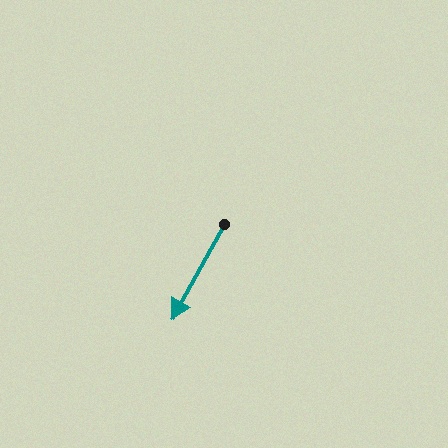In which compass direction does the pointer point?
Southwest.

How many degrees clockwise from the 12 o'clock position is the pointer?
Approximately 209 degrees.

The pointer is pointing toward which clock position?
Roughly 7 o'clock.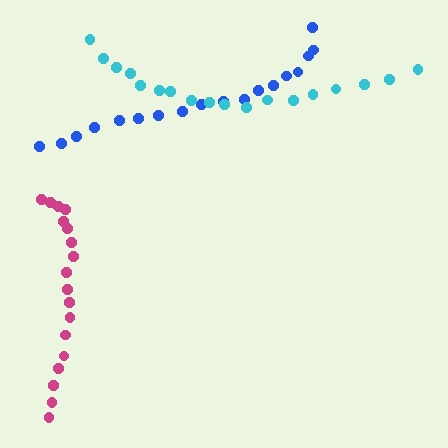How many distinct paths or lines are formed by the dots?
There are 3 distinct paths.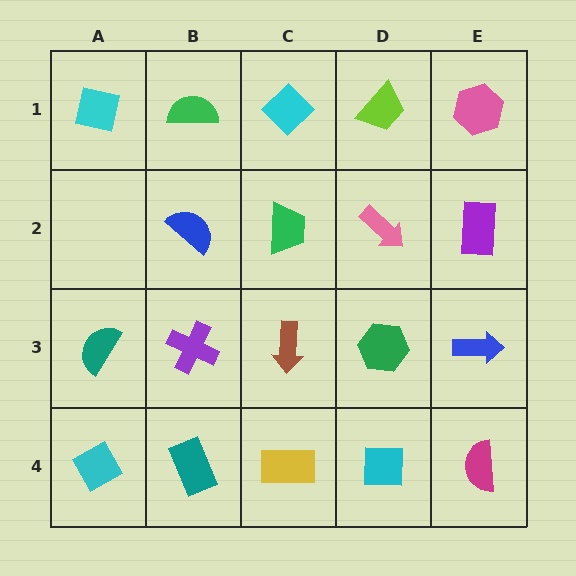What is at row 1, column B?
A green semicircle.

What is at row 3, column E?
A blue arrow.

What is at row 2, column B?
A blue semicircle.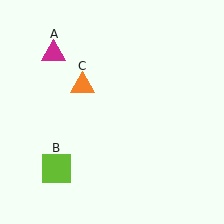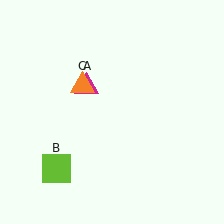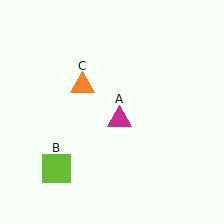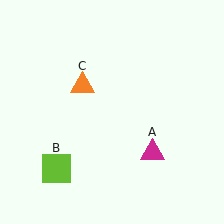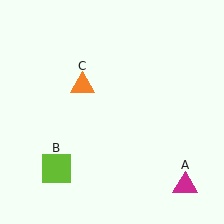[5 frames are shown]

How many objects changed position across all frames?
1 object changed position: magenta triangle (object A).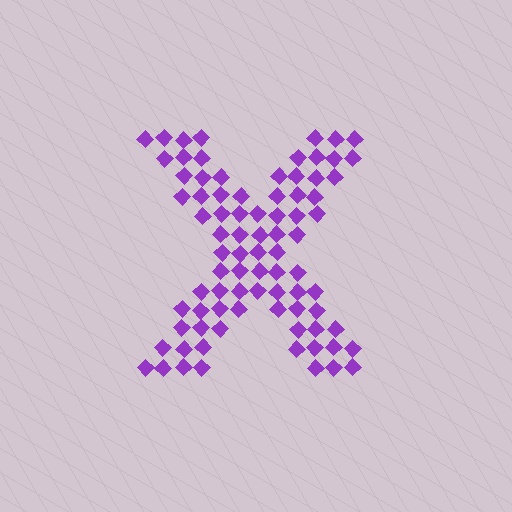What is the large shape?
The large shape is the letter X.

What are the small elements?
The small elements are diamonds.